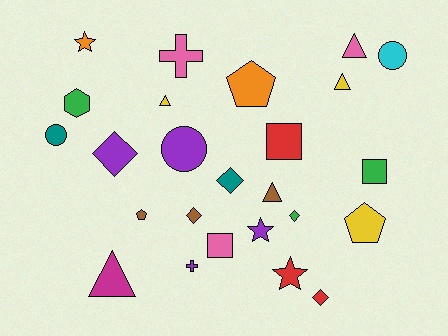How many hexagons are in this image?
There is 1 hexagon.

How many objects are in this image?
There are 25 objects.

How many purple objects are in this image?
There are 4 purple objects.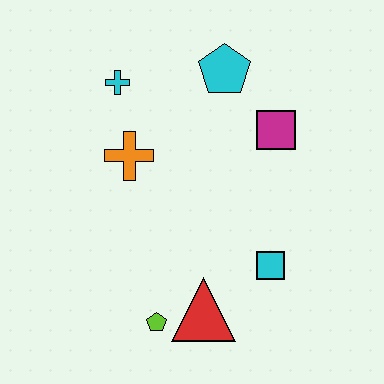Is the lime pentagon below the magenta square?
Yes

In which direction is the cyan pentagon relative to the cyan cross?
The cyan pentagon is to the right of the cyan cross.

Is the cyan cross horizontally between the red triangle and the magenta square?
No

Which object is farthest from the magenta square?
The lime pentagon is farthest from the magenta square.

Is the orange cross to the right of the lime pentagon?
No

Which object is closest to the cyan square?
The red triangle is closest to the cyan square.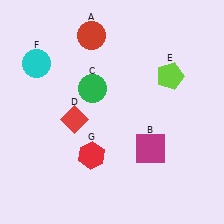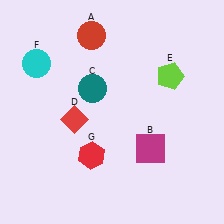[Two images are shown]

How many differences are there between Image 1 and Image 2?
There is 1 difference between the two images.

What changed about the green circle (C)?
In Image 1, C is green. In Image 2, it changed to teal.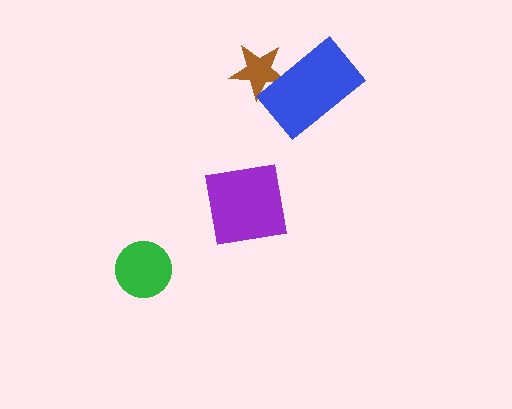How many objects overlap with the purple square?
0 objects overlap with the purple square.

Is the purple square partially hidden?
No, no other shape covers it.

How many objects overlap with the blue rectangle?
1 object overlaps with the blue rectangle.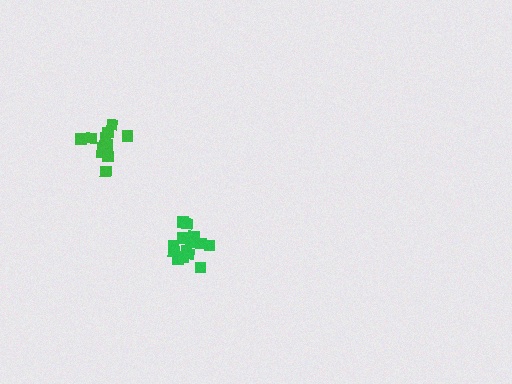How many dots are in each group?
Group 1: 12 dots, Group 2: 15 dots (27 total).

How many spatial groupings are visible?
There are 2 spatial groupings.